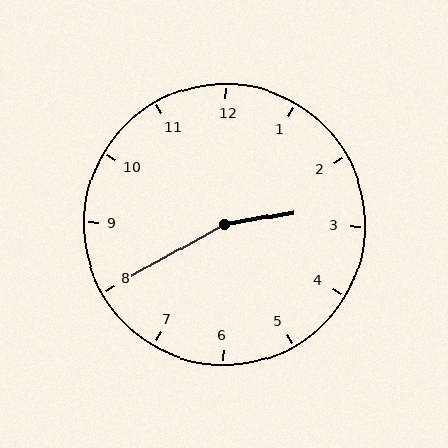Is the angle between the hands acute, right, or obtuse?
It is obtuse.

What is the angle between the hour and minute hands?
Approximately 160 degrees.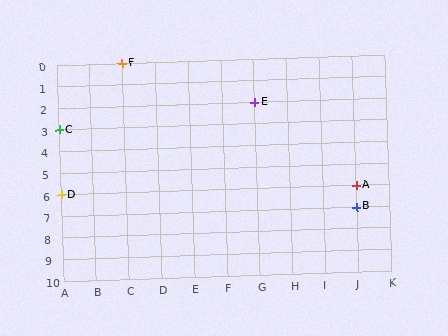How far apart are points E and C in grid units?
Points E and C are 6 columns and 1 row apart (about 6.1 grid units diagonally).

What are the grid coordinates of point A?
Point A is at grid coordinates (J, 6).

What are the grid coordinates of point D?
Point D is at grid coordinates (A, 6).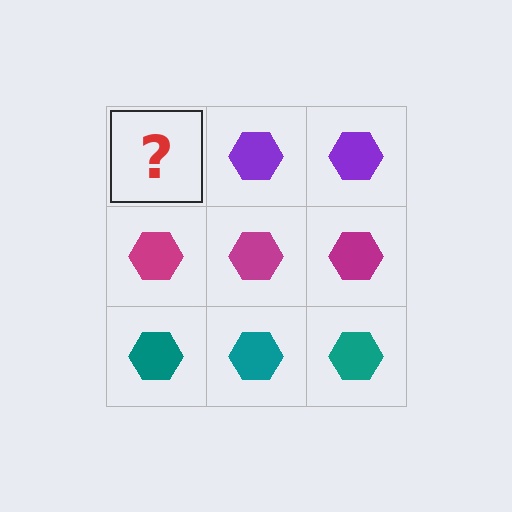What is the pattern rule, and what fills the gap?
The rule is that each row has a consistent color. The gap should be filled with a purple hexagon.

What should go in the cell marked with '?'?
The missing cell should contain a purple hexagon.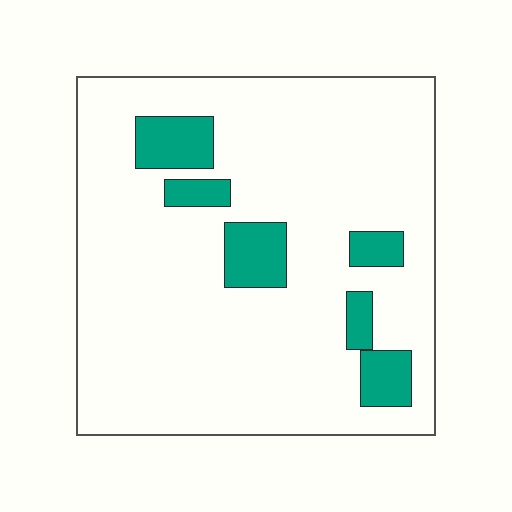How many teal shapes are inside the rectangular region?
6.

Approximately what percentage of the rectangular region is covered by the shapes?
Approximately 15%.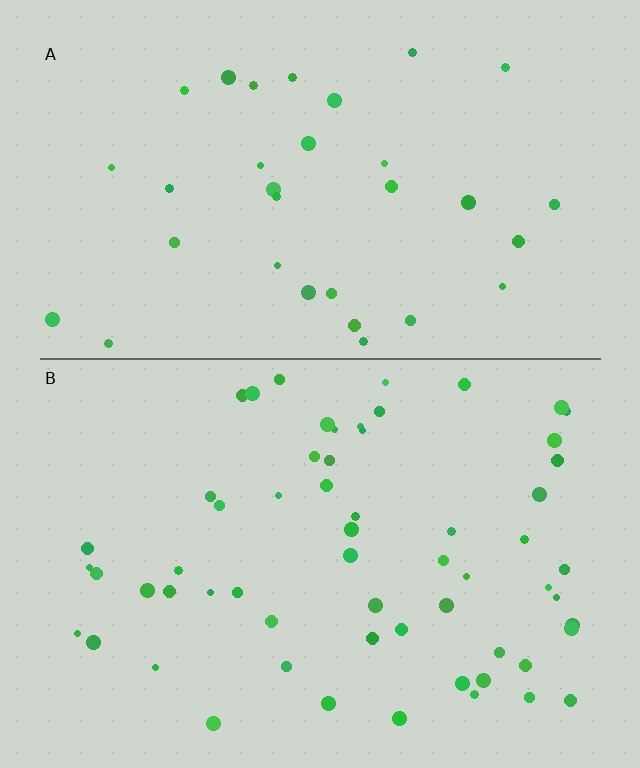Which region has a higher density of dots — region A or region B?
B (the bottom).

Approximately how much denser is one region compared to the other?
Approximately 1.8× — region B over region A.